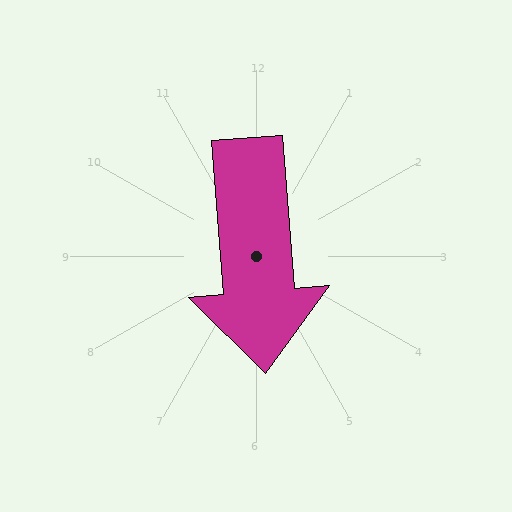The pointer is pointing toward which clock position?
Roughly 6 o'clock.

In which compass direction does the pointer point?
South.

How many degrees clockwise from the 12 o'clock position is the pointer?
Approximately 175 degrees.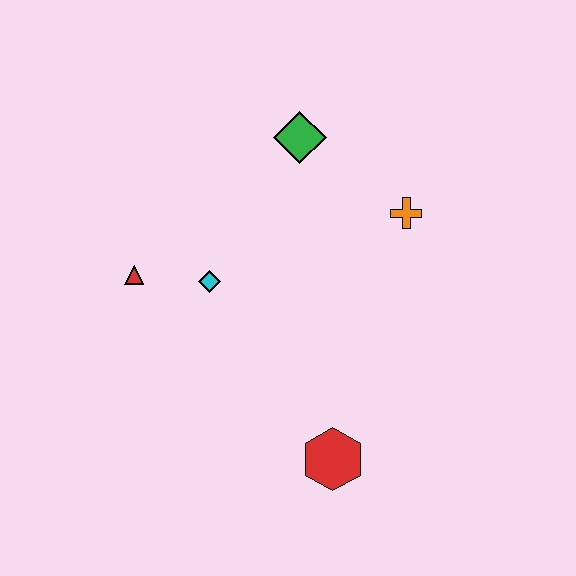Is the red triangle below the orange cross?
Yes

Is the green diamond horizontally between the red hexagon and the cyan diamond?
Yes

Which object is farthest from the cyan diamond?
The red hexagon is farthest from the cyan diamond.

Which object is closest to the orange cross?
The green diamond is closest to the orange cross.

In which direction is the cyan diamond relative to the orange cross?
The cyan diamond is to the left of the orange cross.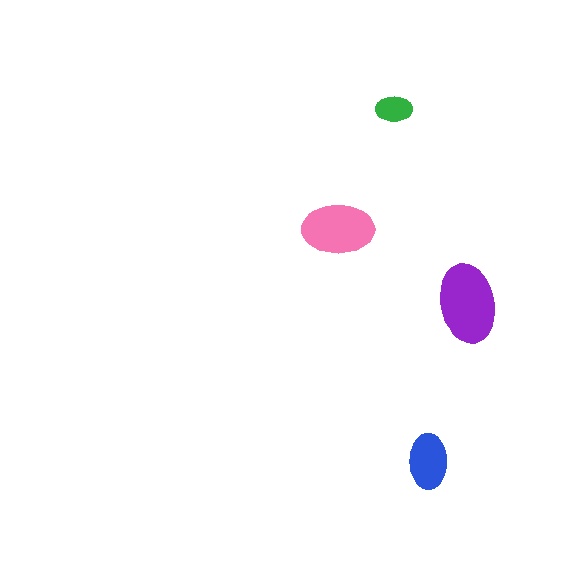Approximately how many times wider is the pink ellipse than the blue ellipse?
About 1.5 times wider.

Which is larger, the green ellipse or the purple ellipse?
The purple one.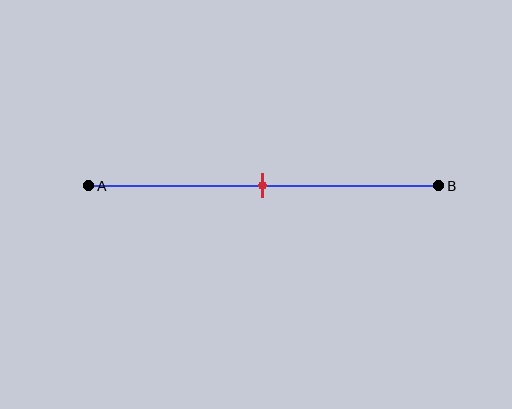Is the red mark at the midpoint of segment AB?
Yes, the mark is approximately at the midpoint.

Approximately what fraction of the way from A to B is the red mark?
The red mark is approximately 50% of the way from A to B.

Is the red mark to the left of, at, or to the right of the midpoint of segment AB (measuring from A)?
The red mark is approximately at the midpoint of segment AB.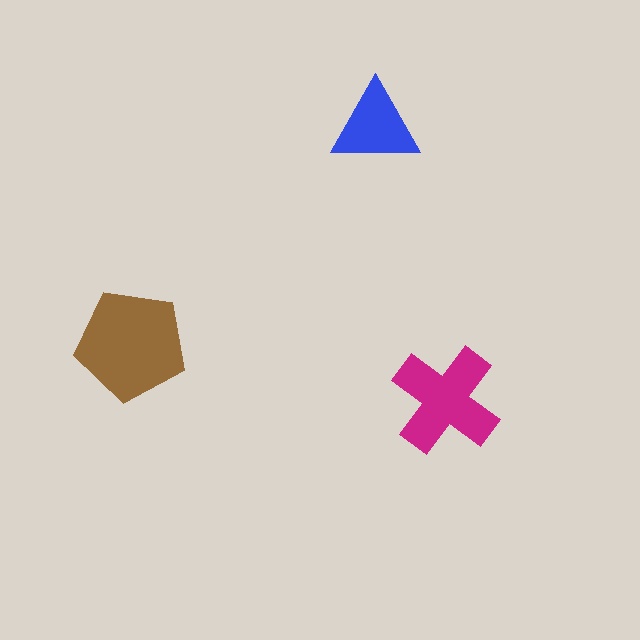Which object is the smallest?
The blue triangle.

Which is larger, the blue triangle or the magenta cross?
The magenta cross.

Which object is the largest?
The brown pentagon.